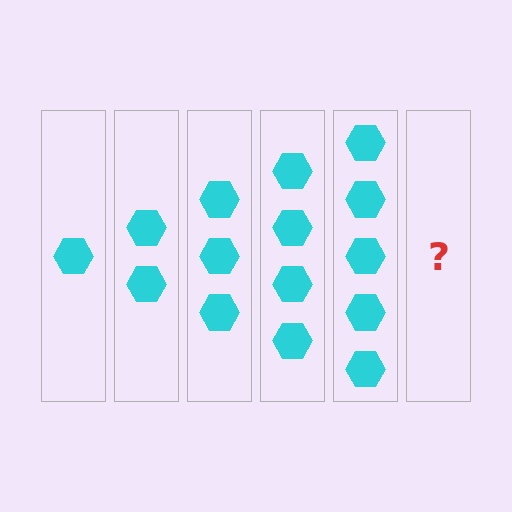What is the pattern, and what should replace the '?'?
The pattern is that each step adds one more hexagon. The '?' should be 6 hexagons.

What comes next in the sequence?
The next element should be 6 hexagons.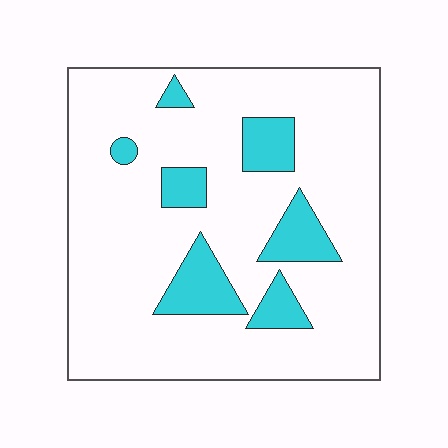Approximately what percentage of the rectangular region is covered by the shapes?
Approximately 15%.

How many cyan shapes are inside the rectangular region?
7.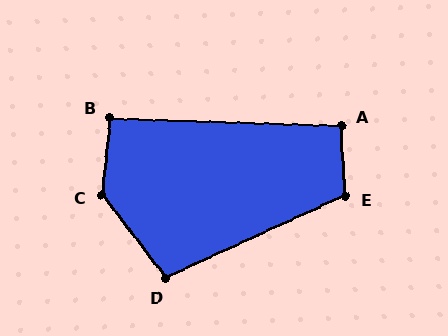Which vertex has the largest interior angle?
C, at approximately 137 degrees.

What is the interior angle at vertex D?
Approximately 103 degrees (obtuse).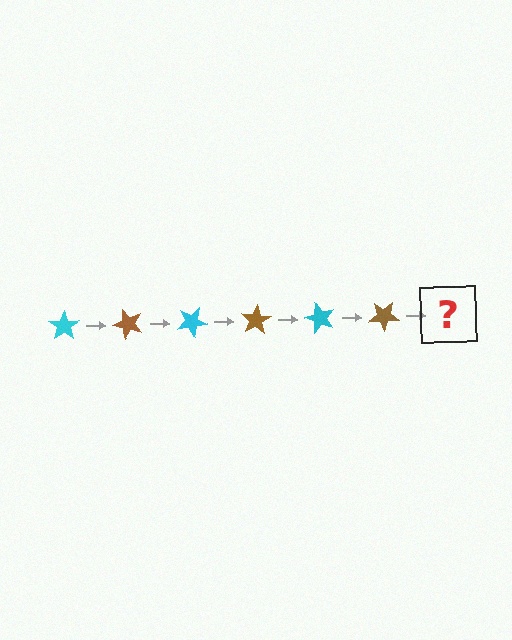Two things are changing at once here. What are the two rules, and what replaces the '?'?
The two rules are that it rotates 50 degrees each step and the color cycles through cyan and brown. The '?' should be a cyan star, rotated 300 degrees from the start.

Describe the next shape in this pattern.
It should be a cyan star, rotated 300 degrees from the start.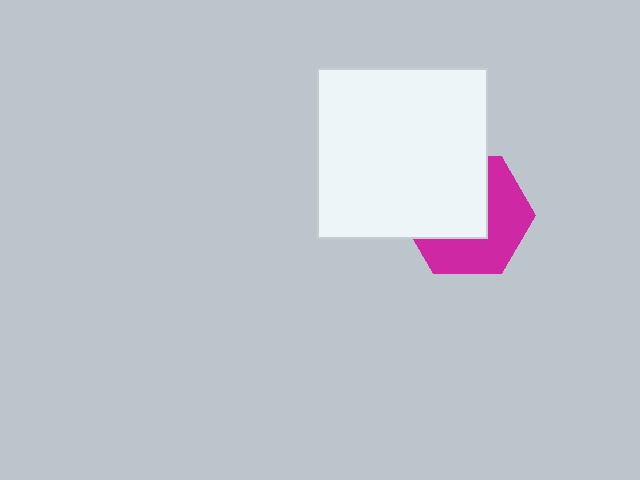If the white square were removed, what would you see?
You would see the complete magenta hexagon.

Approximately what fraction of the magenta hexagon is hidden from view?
Roughly 51% of the magenta hexagon is hidden behind the white square.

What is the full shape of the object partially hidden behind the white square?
The partially hidden object is a magenta hexagon.